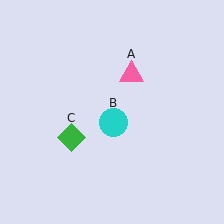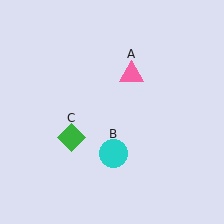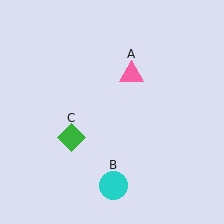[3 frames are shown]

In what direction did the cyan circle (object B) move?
The cyan circle (object B) moved down.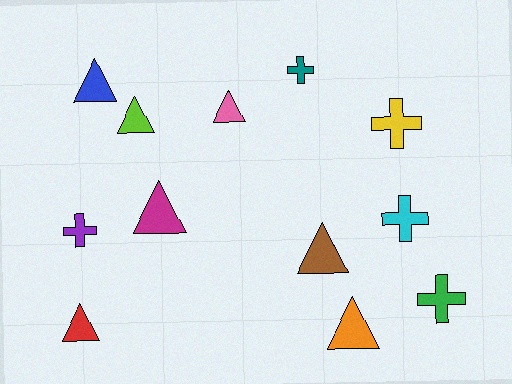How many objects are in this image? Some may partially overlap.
There are 12 objects.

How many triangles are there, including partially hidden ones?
There are 7 triangles.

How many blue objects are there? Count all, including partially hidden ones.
There is 1 blue object.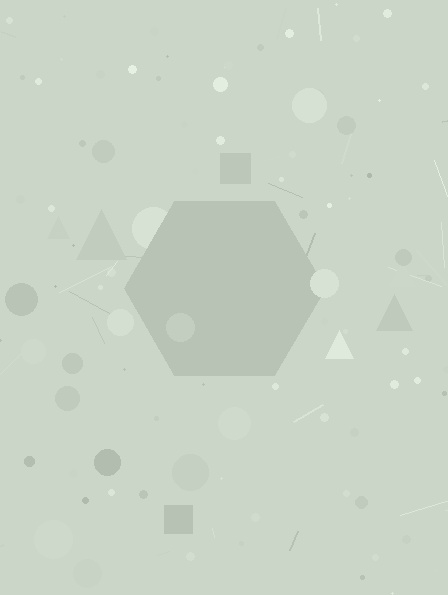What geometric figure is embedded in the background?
A hexagon is embedded in the background.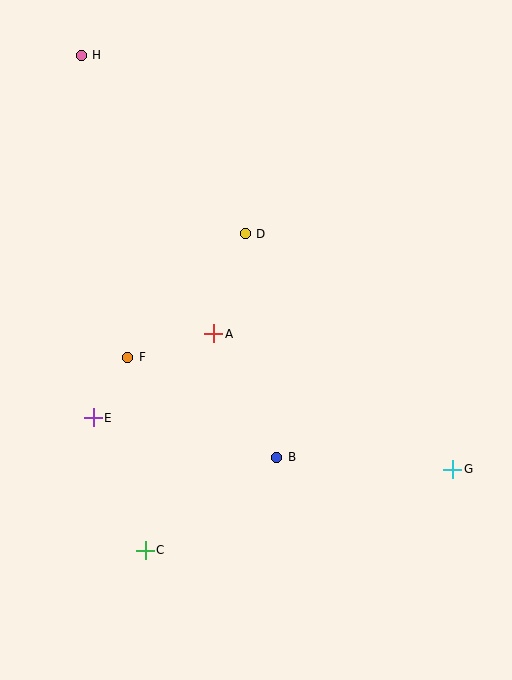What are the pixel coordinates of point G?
Point G is at (453, 469).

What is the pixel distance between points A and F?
The distance between A and F is 89 pixels.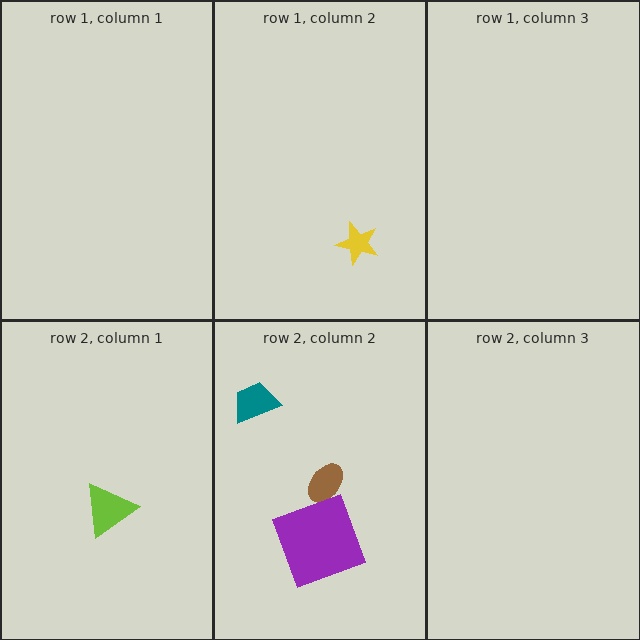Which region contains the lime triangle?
The row 2, column 1 region.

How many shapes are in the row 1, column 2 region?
1.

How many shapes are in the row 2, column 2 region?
3.